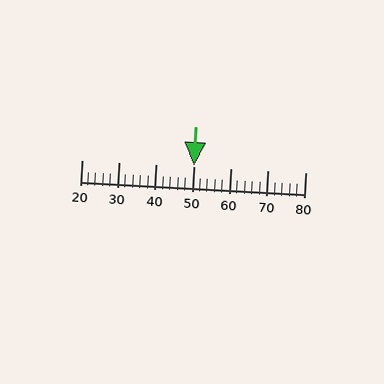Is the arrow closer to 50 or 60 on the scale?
The arrow is closer to 50.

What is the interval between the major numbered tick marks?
The major tick marks are spaced 10 units apart.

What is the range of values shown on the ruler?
The ruler shows values from 20 to 80.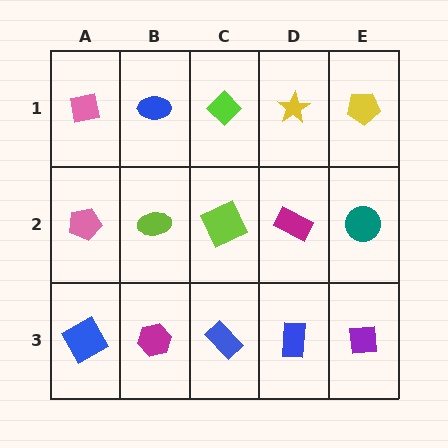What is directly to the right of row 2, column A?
A lime ellipse.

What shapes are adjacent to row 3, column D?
A magenta rectangle (row 2, column D), a blue rectangle (row 3, column C), a purple square (row 3, column E).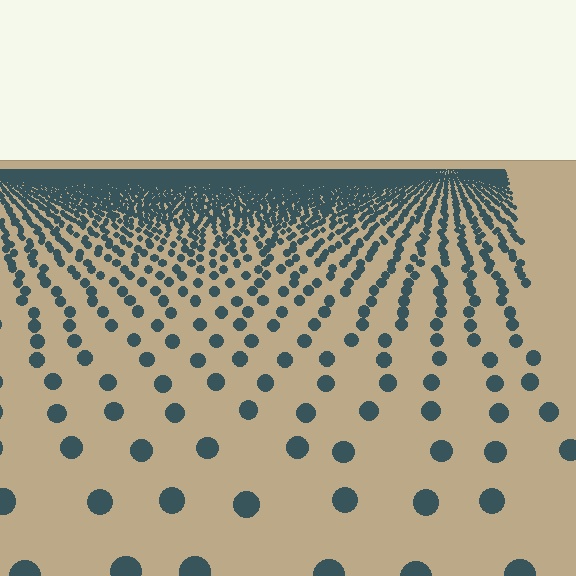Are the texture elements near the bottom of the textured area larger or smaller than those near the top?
Larger. Near the bottom, elements are closer to the viewer and appear at a bigger on-screen size.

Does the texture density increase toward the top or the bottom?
Density increases toward the top.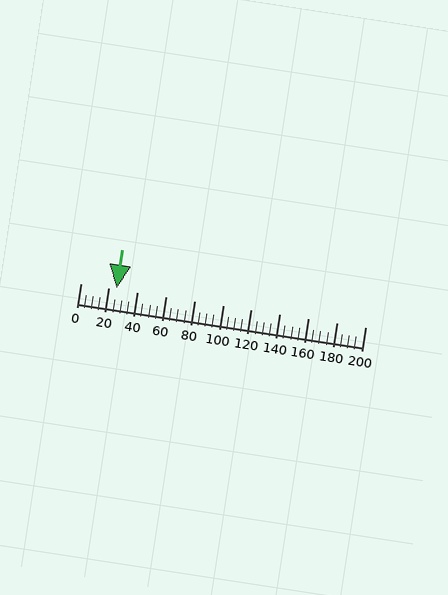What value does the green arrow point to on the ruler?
The green arrow points to approximately 25.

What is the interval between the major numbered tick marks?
The major tick marks are spaced 20 units apart.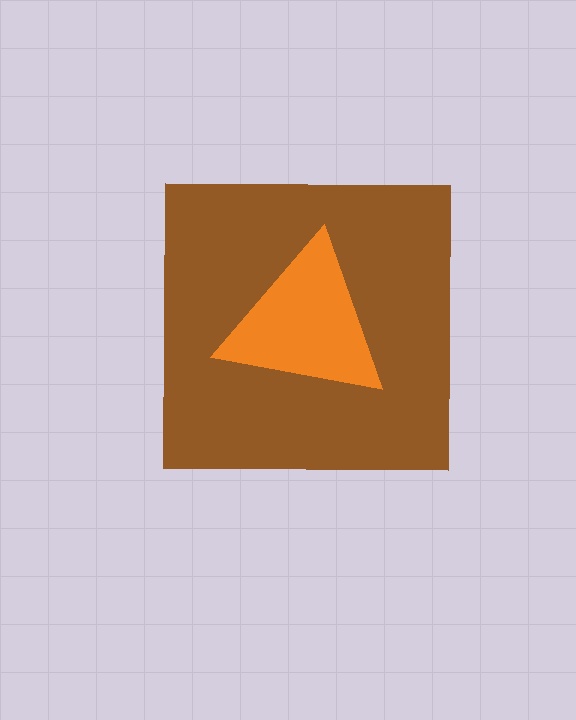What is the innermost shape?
The orange triangle.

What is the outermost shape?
The brown square.